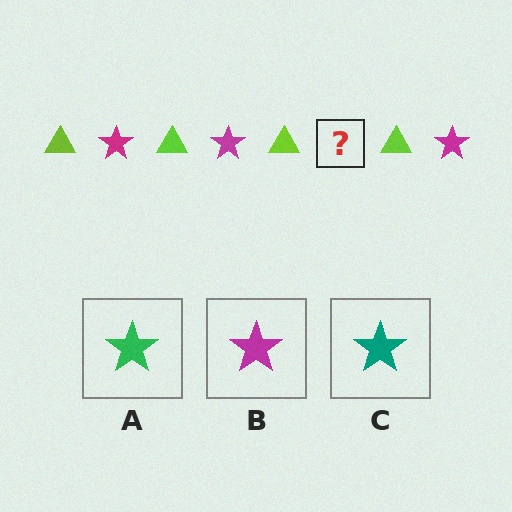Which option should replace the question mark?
Option B.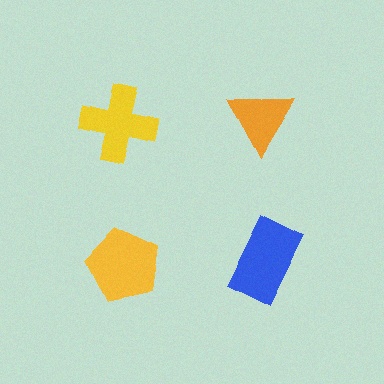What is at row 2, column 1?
A yellow pentagon.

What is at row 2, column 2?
A blue rectangle.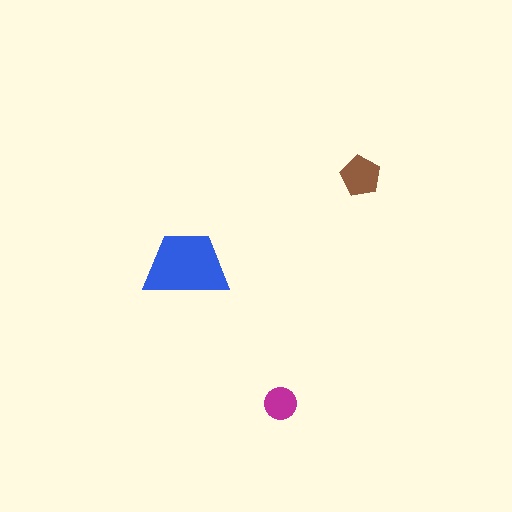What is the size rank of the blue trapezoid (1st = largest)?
1st.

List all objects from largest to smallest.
The blue trapezoid, the brown pentagon, the magenta circle.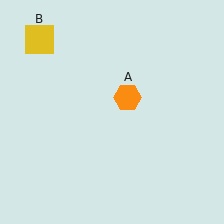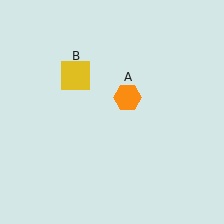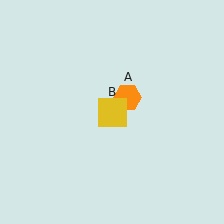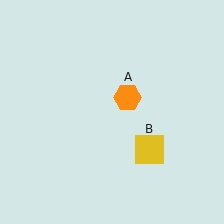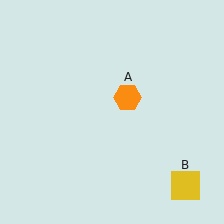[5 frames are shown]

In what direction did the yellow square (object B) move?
The yellow square (object B) moved down and to the right.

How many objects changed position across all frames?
1 object changed position: yellow square (object B).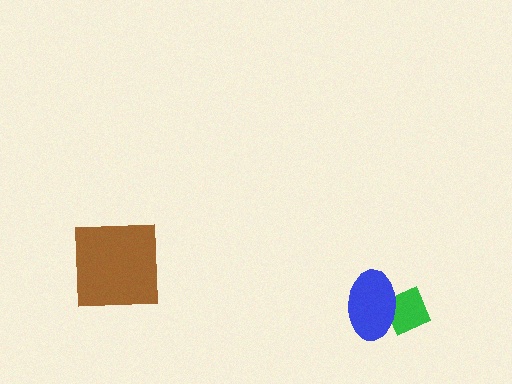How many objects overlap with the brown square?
0 objects overlap with the brown square.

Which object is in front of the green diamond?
The blue ellipse is in front of the green diamond.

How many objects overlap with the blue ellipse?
1 object overlaps with the blue ellipse.